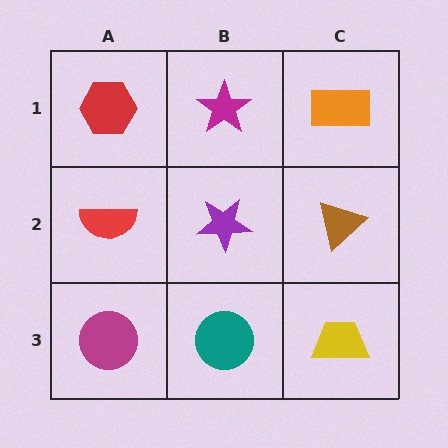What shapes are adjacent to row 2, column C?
An orange rectangle (row 1, column C), a yellow trapezoid (row 3, column C), a purple star (row 2, column B).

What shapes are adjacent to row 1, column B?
A purple star (row 2, column B), a red hexagon (row 1, column A), an orange rectangle (row 1, column C).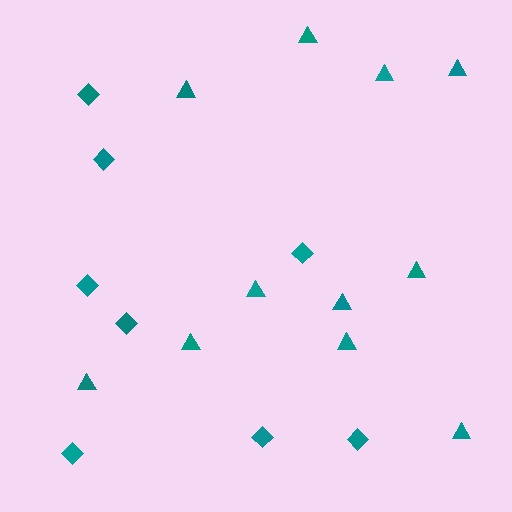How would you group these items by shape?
There are 2 groups: one group of diamonds (8) and one group of triangles (11).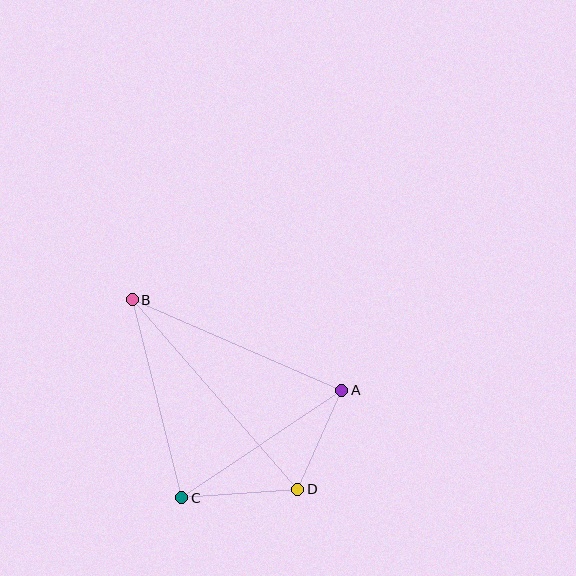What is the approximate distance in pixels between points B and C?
The distance between B and C is approximately 204 pixels.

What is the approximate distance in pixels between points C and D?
The distance between C and D is approximately 116 pixels.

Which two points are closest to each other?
Points A and D are closest to each other.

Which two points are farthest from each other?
Points B and D are farthest from each other.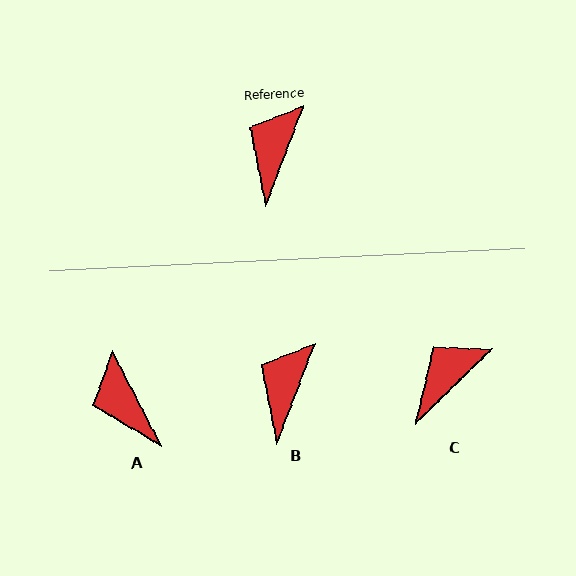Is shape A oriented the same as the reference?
No, it is off by about 49 degrees.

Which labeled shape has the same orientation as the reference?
B.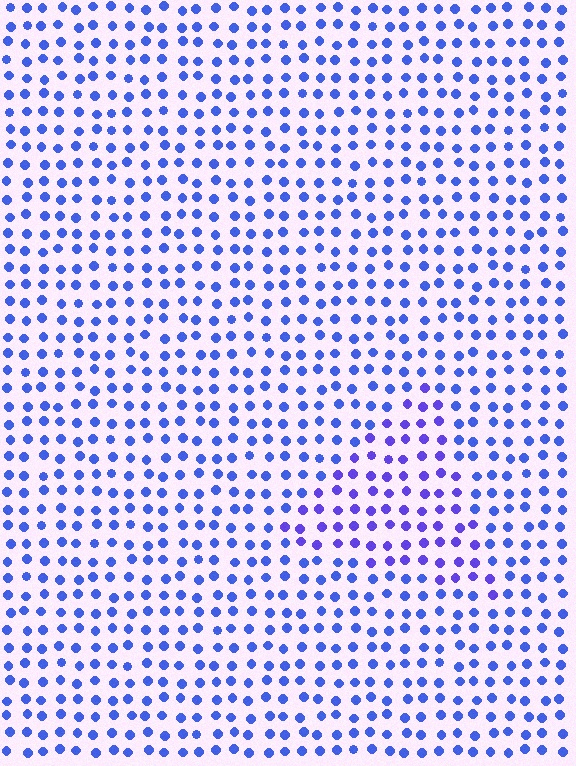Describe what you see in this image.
The image is filled with small blue elements in a uniform arrangement. A triangle-shaped region is visible where the elements are tinted to a slightly different hue, forming a subtle color boundary.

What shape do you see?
I see a triangle.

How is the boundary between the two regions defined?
The boundary is defined purely by a slight shift in hue (about 23 degrees). Spacing, size, and orientation are identical on both sides.